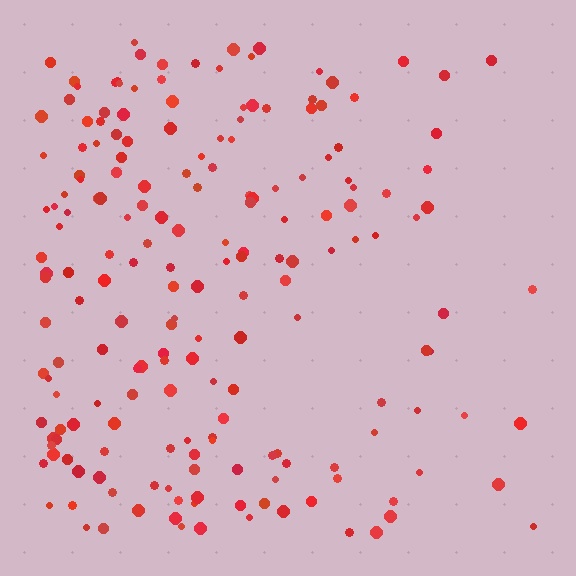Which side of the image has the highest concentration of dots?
The left.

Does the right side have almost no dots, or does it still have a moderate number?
Still a moderate number, just noticeably fewer than the left.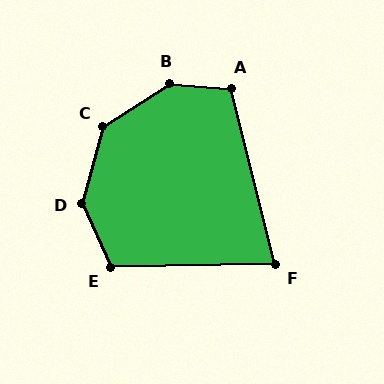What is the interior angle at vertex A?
Approximately 109 degrees (obtuse).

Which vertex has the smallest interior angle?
F, at approximately 77 degrees.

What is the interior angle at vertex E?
Approximately 113 degrees (obtuse).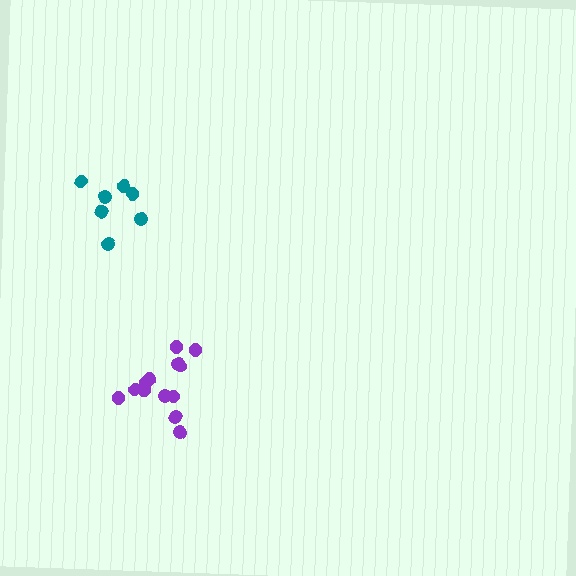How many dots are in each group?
Group 1: 13 dots, Group 2: 7 dots (20 total).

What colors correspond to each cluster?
The clusters are colored: purple, teal.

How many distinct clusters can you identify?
There are 2 distinct clusters.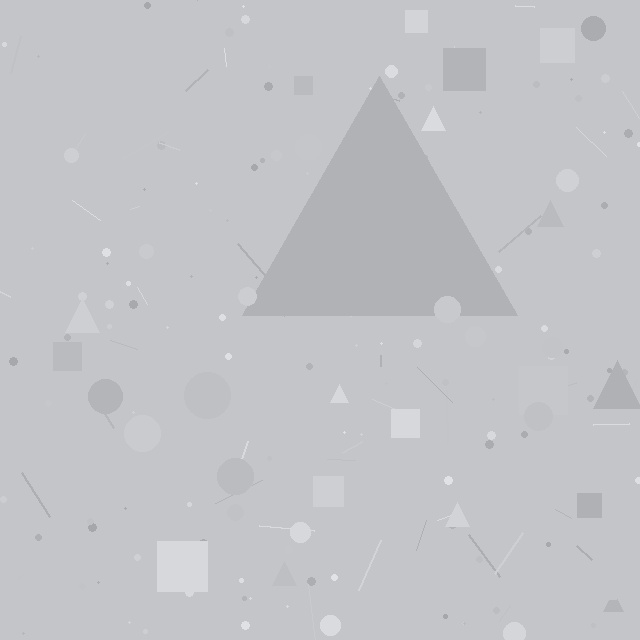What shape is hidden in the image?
A triangle is hidden in the image.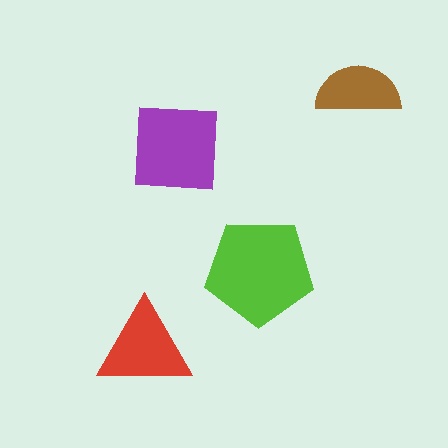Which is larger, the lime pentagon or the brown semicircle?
The lime pentagon.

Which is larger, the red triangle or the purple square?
The purple square.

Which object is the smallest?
The brown semicircle.